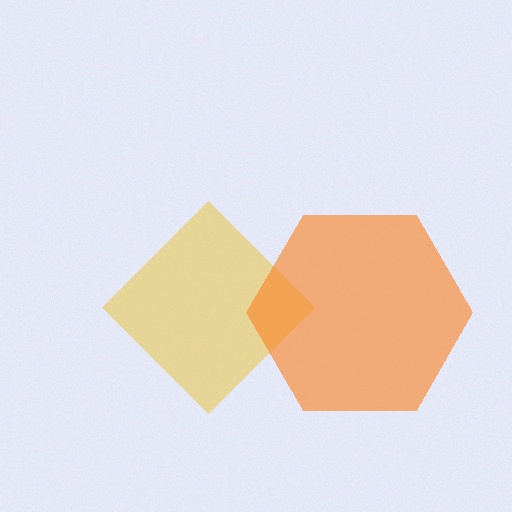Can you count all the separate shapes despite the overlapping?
Yes, there are 2 separate shapes.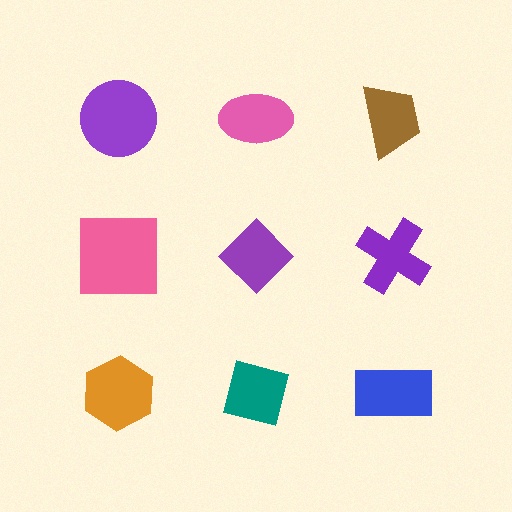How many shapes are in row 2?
3 shapes.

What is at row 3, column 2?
A teal square.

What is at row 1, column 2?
A pink ellipse.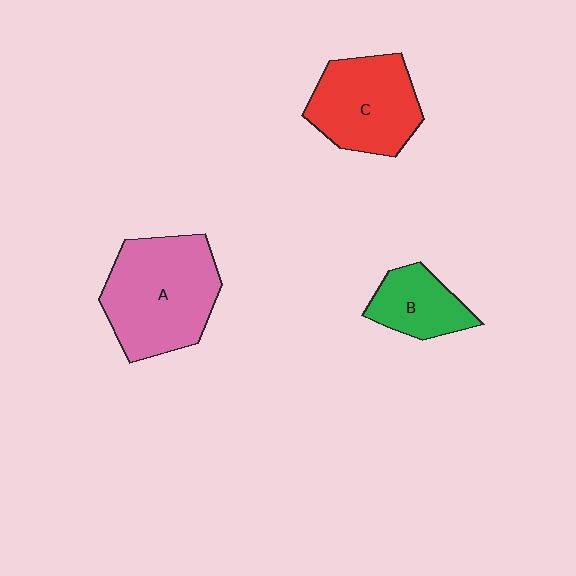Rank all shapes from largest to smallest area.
From largest to smallest: A (pink), C (red), B (green).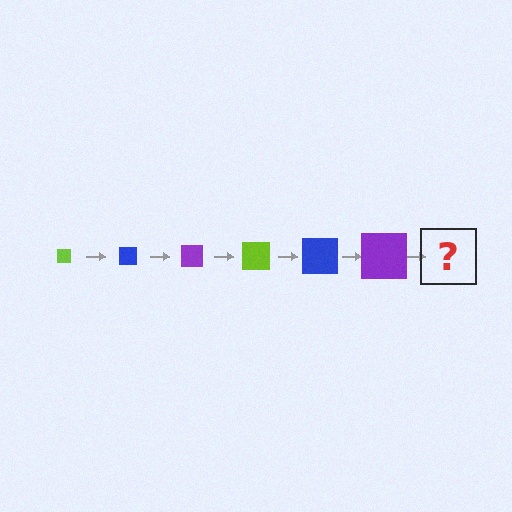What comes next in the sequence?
The next element should be a lime square, larger than the previous one.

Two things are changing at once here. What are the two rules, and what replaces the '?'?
The two rules are that the square grows larger each step and the color cycles through lime, blue, and purple. The '?' should be a lime square, larger than the previous one.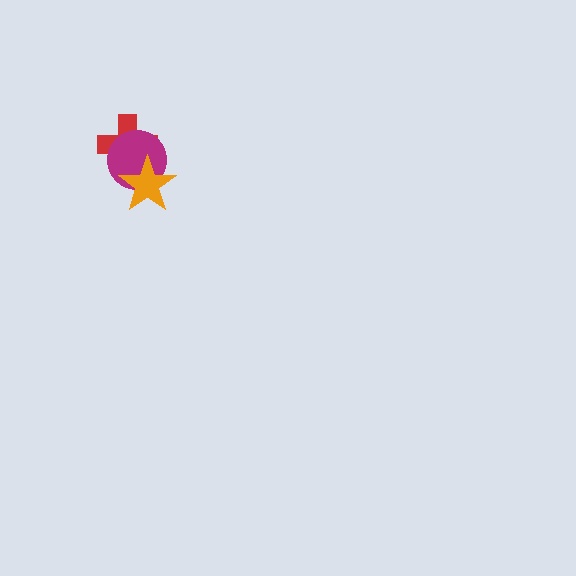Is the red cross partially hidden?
Yes, it is partially covered by another shape.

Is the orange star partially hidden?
No, no other shape covers it.